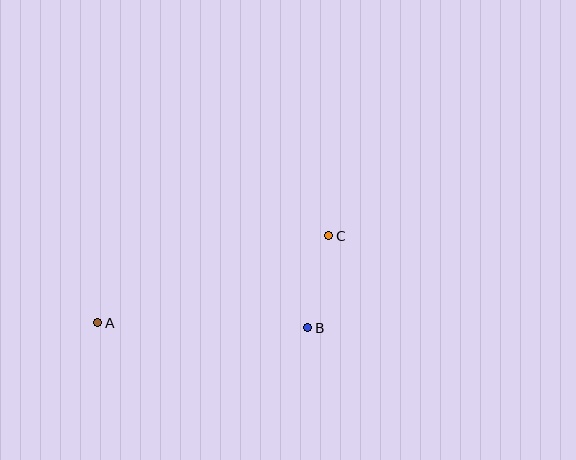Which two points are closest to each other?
Points B and C are closest to each other.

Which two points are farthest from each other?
Points A and C are farthest from each other.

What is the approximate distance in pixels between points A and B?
The distance between A and B is approximately 210 pixels.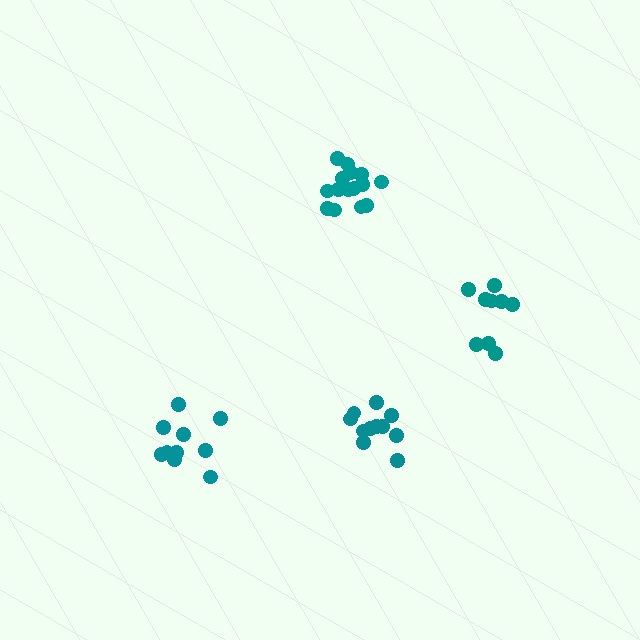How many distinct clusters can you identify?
There are 4 distinct clusters.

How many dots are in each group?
Group 1: 11 dots, Group 2: 9 dots, Group 3: 10 dots, Group 4: 15 dots (45 total).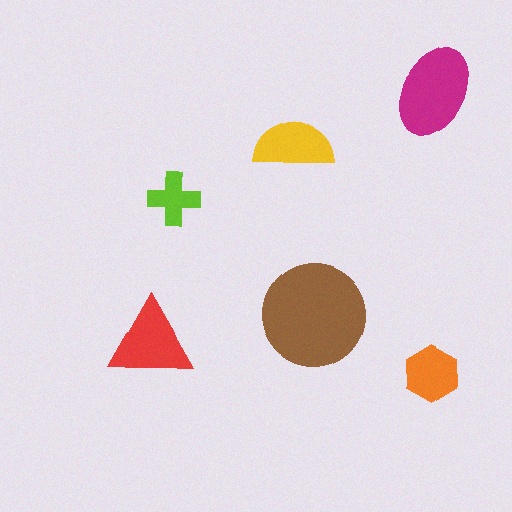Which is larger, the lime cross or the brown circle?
The brown circle.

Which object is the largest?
The brown circle.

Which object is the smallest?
The lime cross.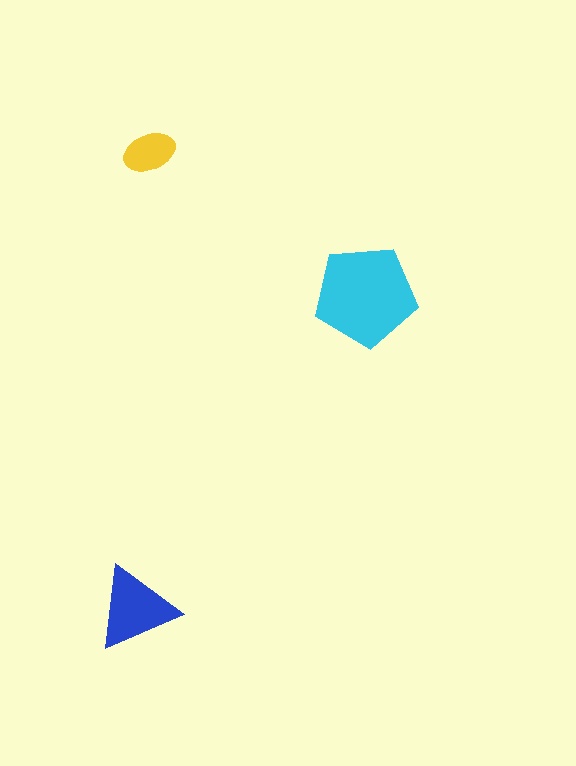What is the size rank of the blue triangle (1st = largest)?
2nd.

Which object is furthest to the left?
The blue triangle is leftmost.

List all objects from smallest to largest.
The yellow ellipse, the blue triangle, the cyan pentagon.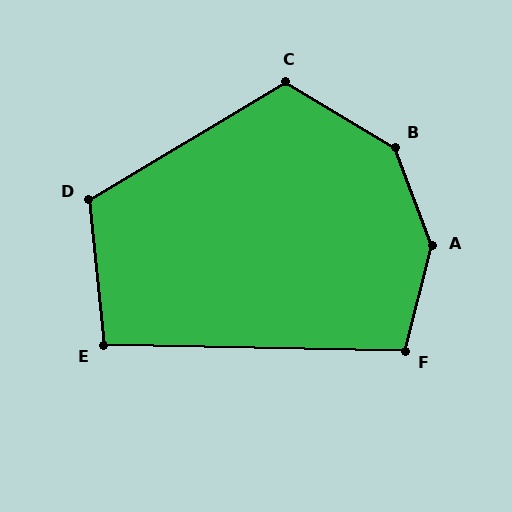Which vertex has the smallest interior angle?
E, at approximately 97 degrees.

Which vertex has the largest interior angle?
A, at approximately 145 degrees.